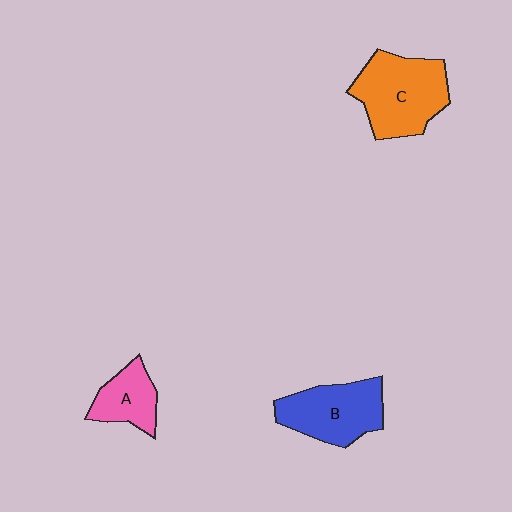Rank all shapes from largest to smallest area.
From largest to smallest: C (orange), B (blue), A (pink).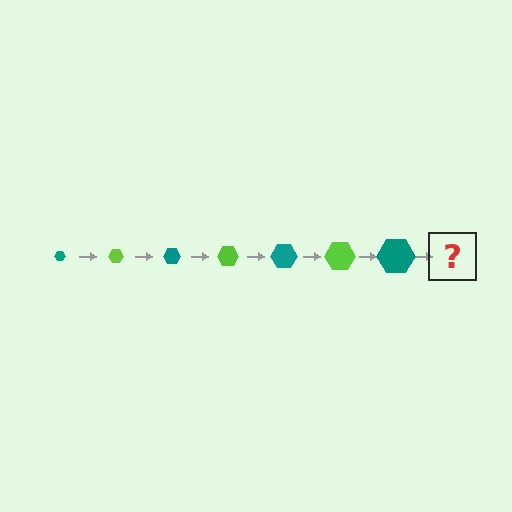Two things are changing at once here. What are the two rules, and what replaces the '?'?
The two rules are that the hexagon grows larger each step and the color cycles through teal and lime. The '?' should be a lime hexagon, larger than the previous one.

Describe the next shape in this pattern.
It should be a lime hexagon, larger than the previous one.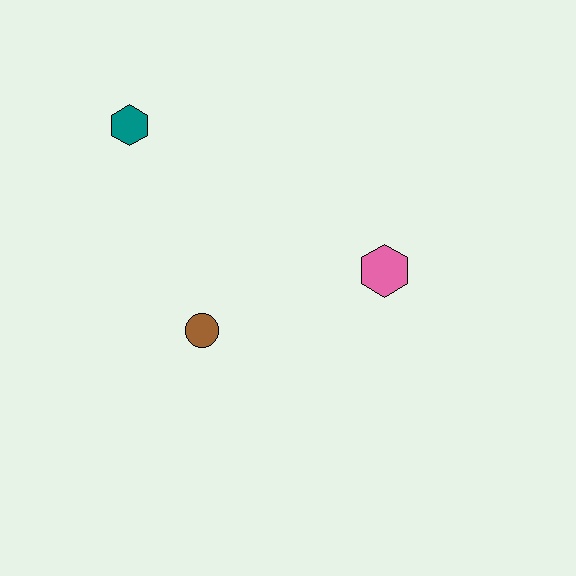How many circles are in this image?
There is 1 circle.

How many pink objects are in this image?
There is 1 pink object.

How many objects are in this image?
There are 3 objects.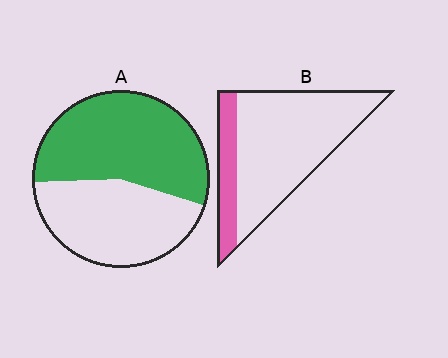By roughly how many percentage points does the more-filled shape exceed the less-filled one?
By roughly 35 percentage points (A over B).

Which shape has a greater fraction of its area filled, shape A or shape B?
Shape A.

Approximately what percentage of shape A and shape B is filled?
A is approximately 55% and B is approximately 20%.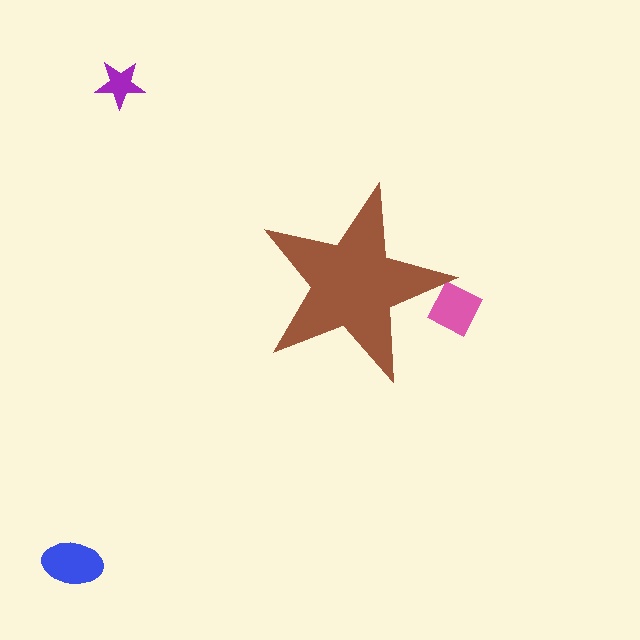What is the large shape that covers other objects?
A brown star.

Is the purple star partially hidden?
No, the purple star is fully visible.